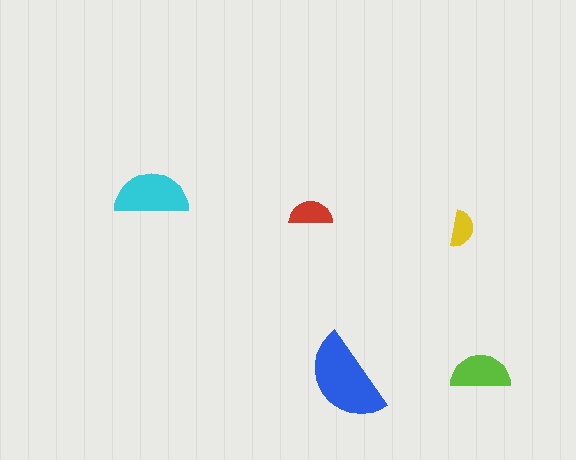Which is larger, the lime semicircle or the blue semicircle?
The blue one.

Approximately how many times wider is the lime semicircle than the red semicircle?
About 1.5 times wider.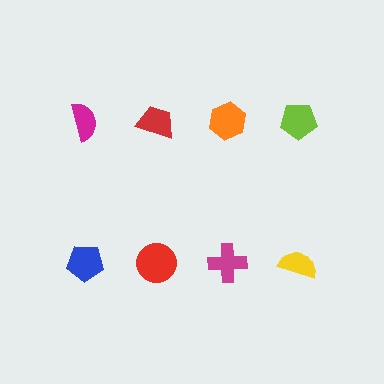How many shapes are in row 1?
4 shapes.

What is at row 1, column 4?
A lime pentagon.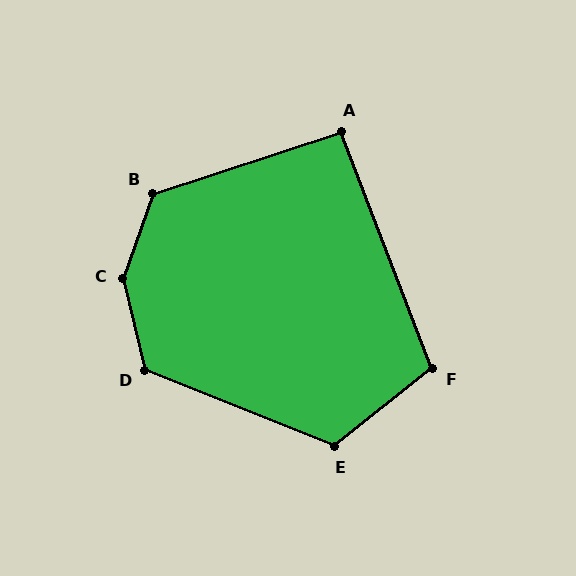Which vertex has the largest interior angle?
C, at approximately 148 degrees.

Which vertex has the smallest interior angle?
A, at approximately 93 degrees.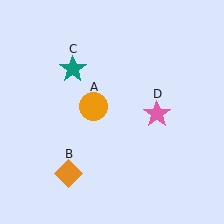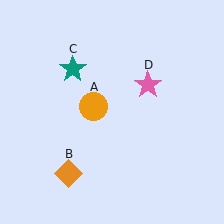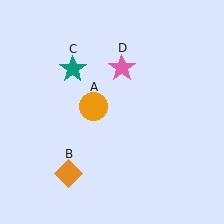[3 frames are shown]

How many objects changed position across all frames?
1 object changed position: pink star (object D).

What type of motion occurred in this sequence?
The pink star (object D) rotated counterclockwise around the center of the scene.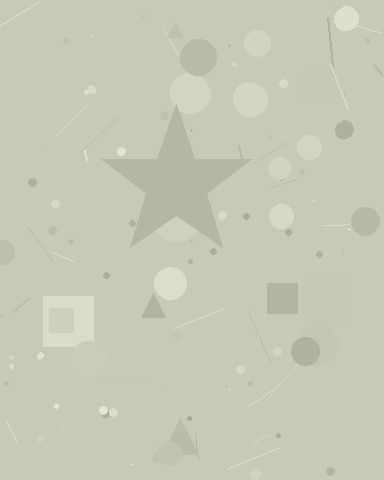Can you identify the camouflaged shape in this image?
The camouflaged shape is a star.